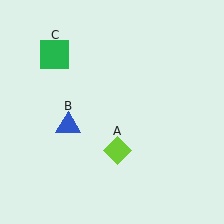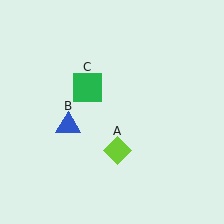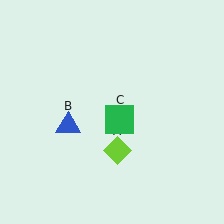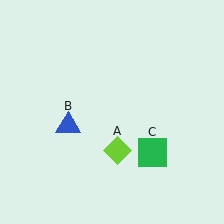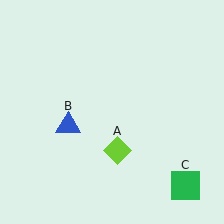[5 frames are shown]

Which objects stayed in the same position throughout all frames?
Lime diamond (object A) and blue triangle (object B) remained stationary.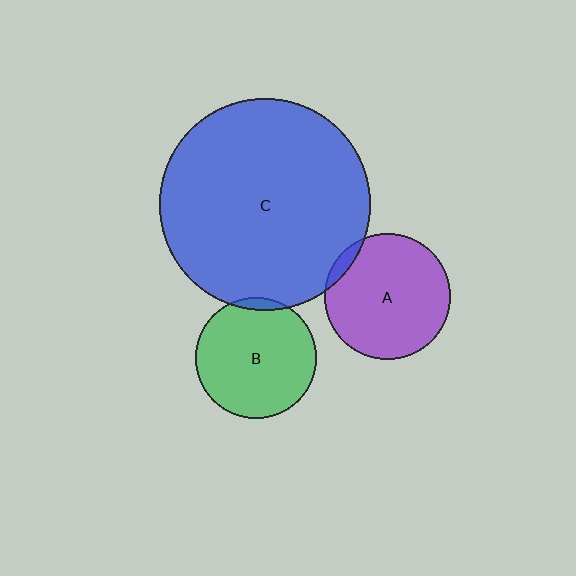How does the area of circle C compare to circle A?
Approximately 2.8 times.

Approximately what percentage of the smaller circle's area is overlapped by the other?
Approximately 5%.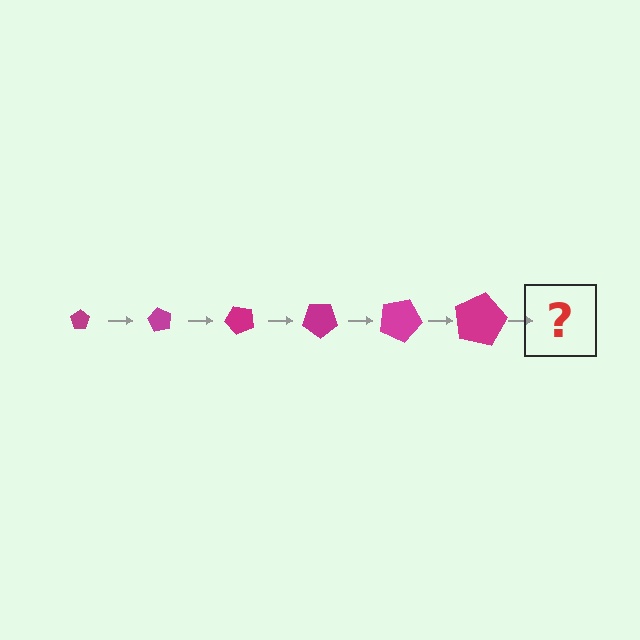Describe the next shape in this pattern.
It should be a pentagon, larger than the previous one and rotated 360 degrees from the start.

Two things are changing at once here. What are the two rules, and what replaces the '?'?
The two rules are that the pentagon grows larger each step and it rotates 60 degrees each step. The '?' should be a pentagon, larger than the previous one and rotated 360 degrees from the start.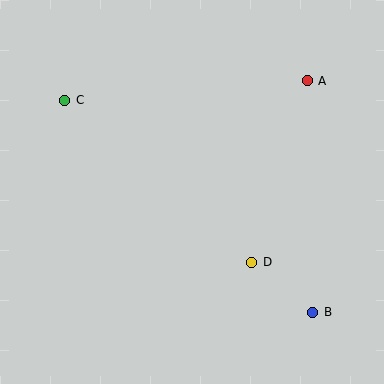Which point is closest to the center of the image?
Point D at (252, 262) is closest to the center.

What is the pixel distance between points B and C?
The distance between B and C is 326 pixels.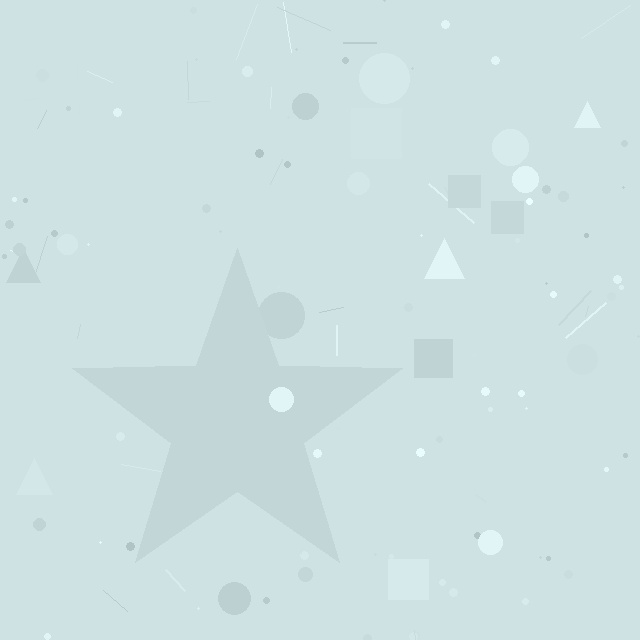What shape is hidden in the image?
A star is hidden in the image.